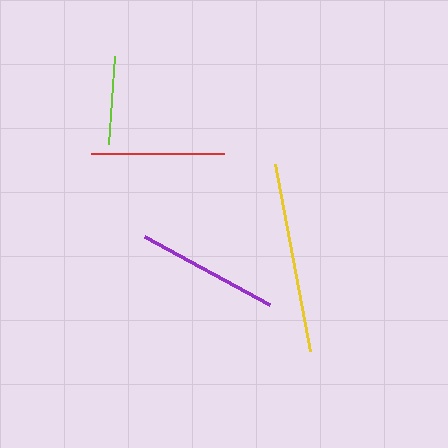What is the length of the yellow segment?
The yellow segment is approximately 190 pixels long.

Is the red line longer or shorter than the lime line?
The red line is longer than the lime line.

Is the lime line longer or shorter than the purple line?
The purple line is longer than the lime line.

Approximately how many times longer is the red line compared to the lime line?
The red line is approximately 1.5 times the length of the lime line.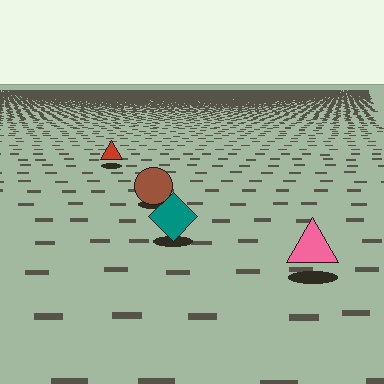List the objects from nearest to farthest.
From nearest to farthest: the pink triangle, the teal diamond, the brown circle, the red triangle.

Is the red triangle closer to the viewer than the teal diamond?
No. The teal diamond is closer — you can tell from the texture gradient: the ground texture is coarser near it.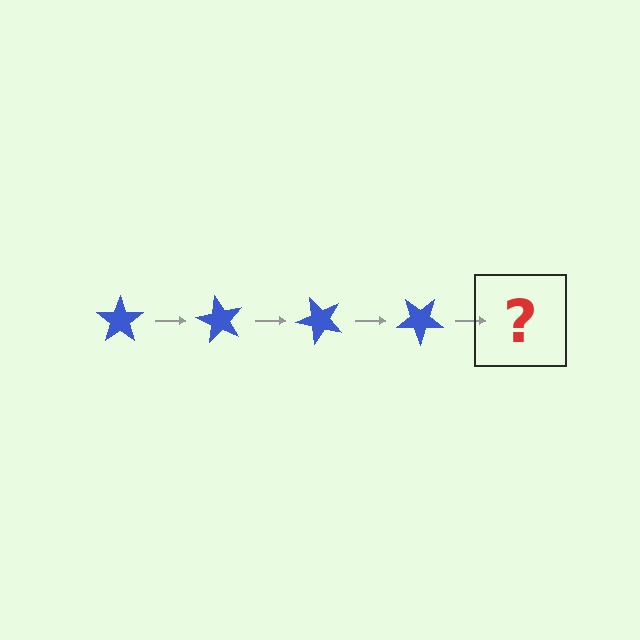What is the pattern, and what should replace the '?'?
The pattern is that the star rotates 60 degrees each step. The '?' should be a blue star rotated 240 degrees.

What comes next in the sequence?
The next element should be a blue star rotated 240 degrees.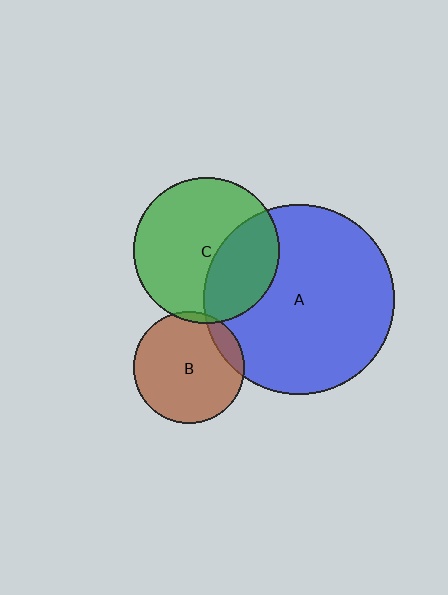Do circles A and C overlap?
Yes.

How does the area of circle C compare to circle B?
Approximately 1.7 times.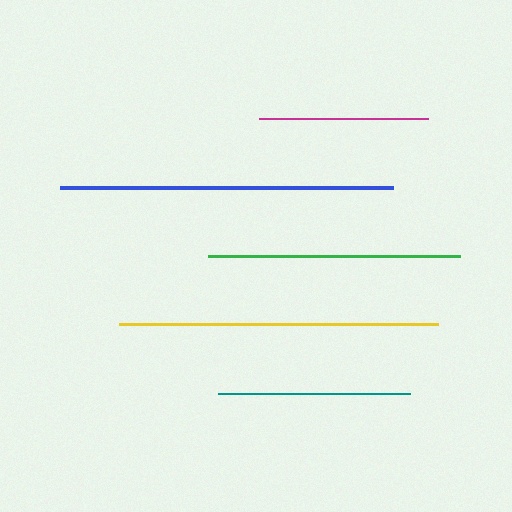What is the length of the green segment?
The green segment is approximately 252 pixels long.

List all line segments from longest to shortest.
From longest to shortest: blue, yellow, green, teal, magenta.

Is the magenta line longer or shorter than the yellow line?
The yellow line is longer than the magenta line.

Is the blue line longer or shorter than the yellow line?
The blue line is longer than the yellow line.